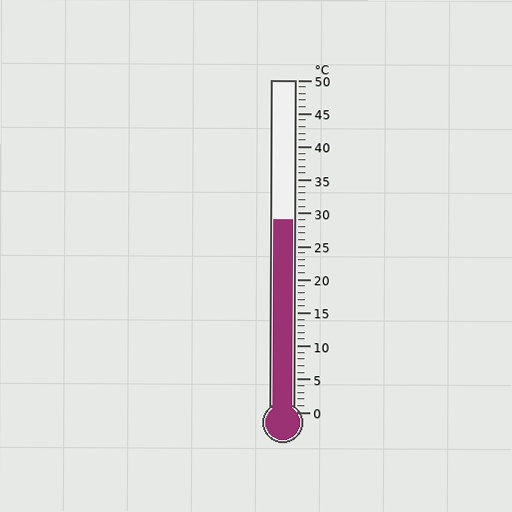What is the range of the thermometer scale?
The thermometer scale ranges from 0°C to 50°C.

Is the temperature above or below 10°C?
The temperature is above 10°C.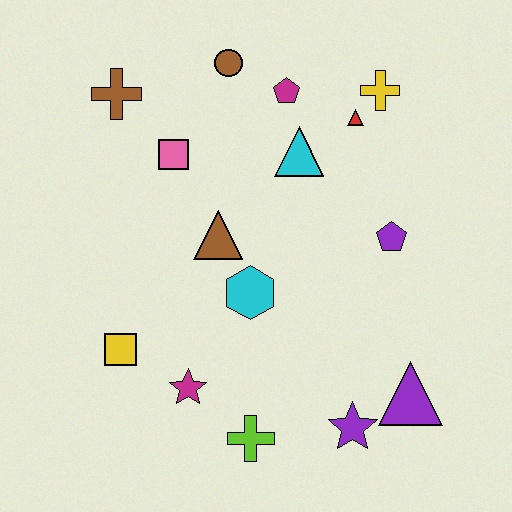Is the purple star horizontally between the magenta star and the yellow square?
No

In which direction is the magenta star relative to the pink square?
The magenta star is below the pink square.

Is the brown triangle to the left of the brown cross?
No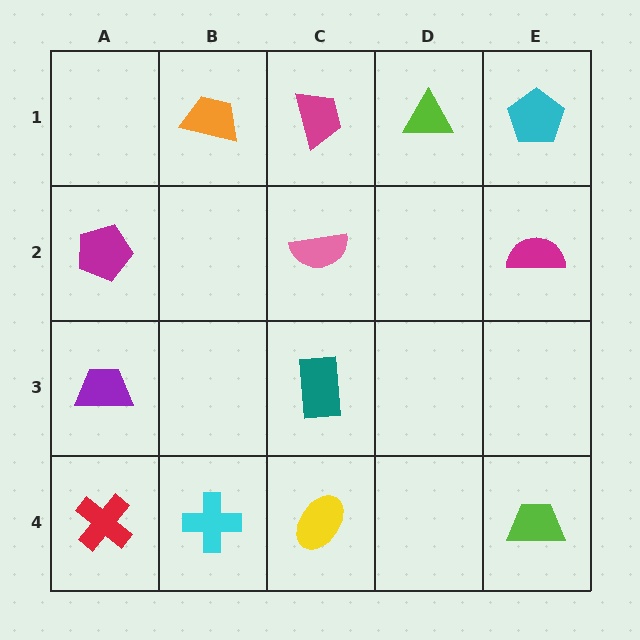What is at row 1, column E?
A cyan pentagon.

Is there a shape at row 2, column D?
No, that cell is empty.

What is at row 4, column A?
A red cross.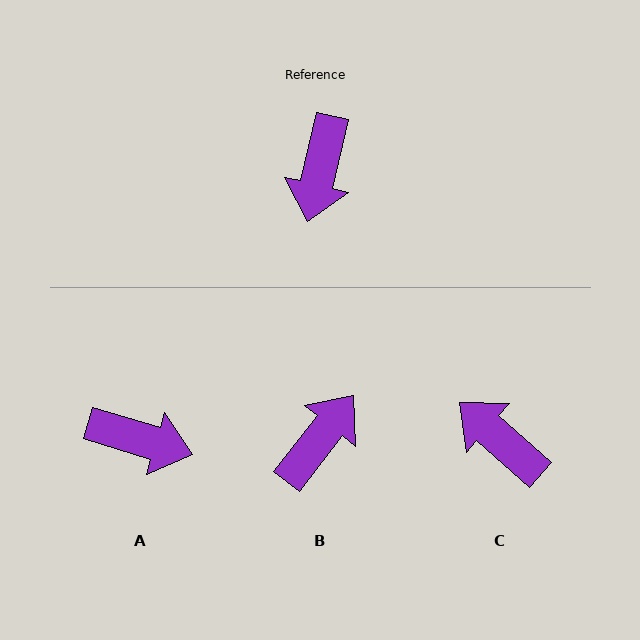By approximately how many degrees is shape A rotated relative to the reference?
Approximately 87 degrees counter-clockwise.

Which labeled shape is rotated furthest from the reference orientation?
B, about 155 degrees away.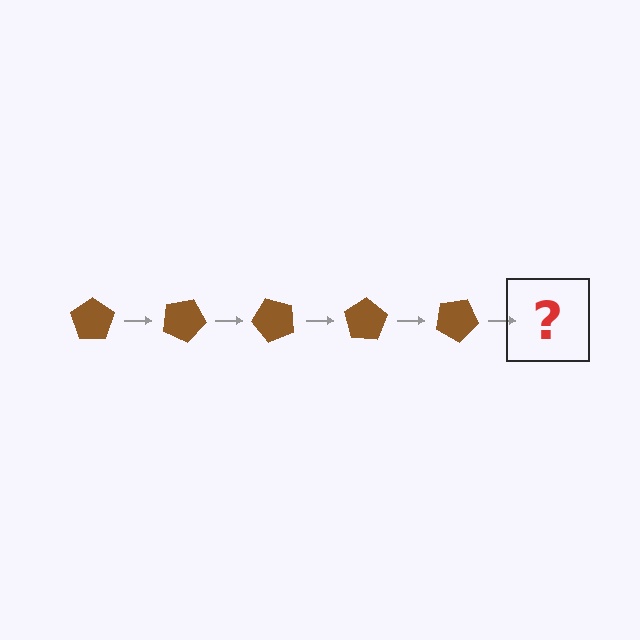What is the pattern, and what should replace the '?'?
The pattern is that the pentagon rotates 25 degrees each step. The '?' should be a brown pentagon rotated 125 degrees.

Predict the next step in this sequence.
The next step is a brown pentagon rotated 125 degrees.